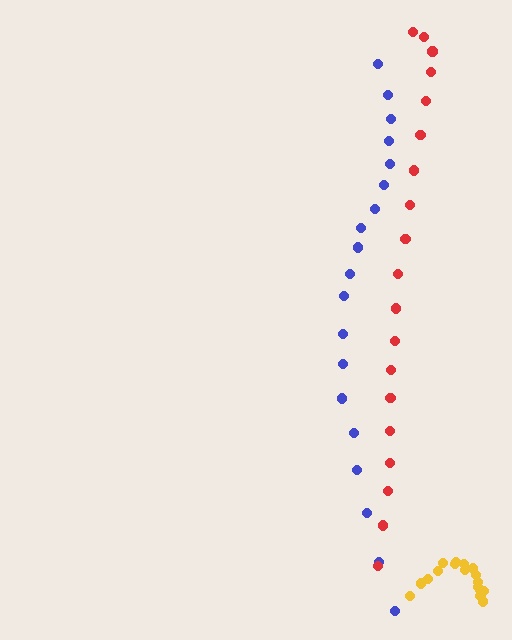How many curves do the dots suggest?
There are 3 distinct paths.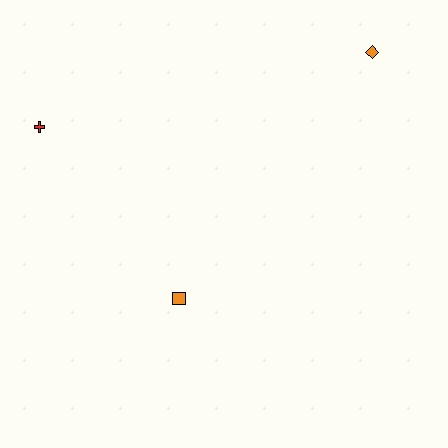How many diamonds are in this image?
There is 1 diamond.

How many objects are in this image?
There are 3 objects.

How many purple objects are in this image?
There are no purple objects.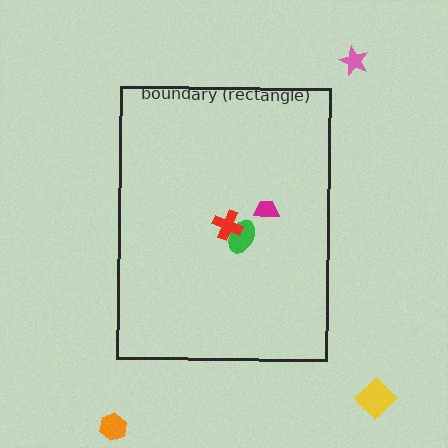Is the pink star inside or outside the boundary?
Outside.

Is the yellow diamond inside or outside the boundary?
Outside.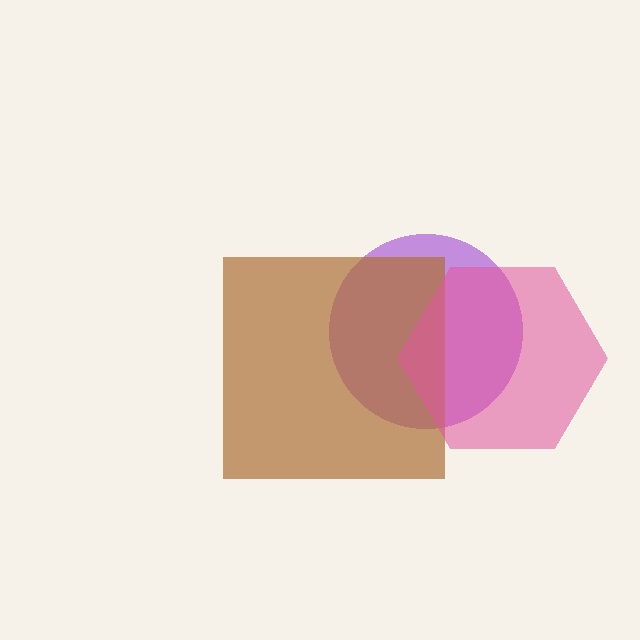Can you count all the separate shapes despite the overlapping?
Yes, there are 3 separate shapes.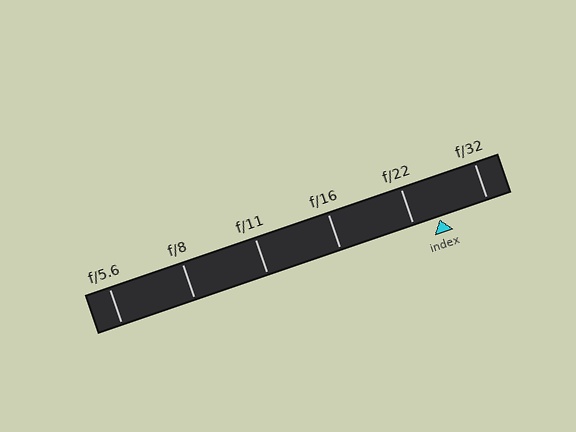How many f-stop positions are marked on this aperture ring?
There are 6 f-stop positions marked.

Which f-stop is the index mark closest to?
The index mark is closest to f/22.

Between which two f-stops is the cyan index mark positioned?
The index mark is between f/22 and f/32.